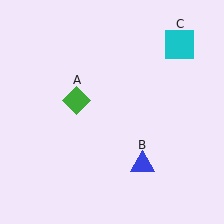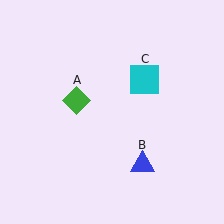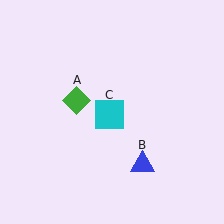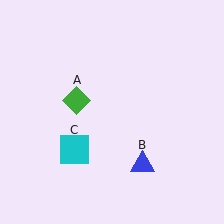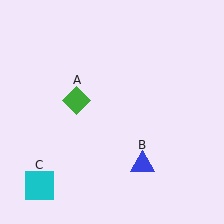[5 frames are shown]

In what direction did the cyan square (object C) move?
The cyan square (object C) moved down and to the left.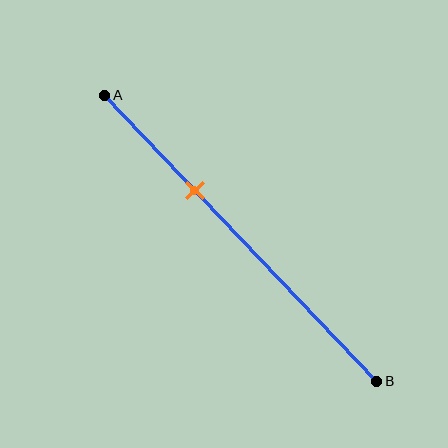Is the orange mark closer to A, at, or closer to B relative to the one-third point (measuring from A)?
The orange mark is approximately at the one-third point of segment AB.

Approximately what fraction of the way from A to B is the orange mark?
The orange mark is approximately 35% of the way from A to B.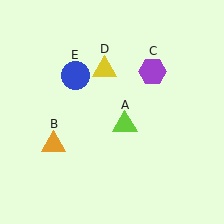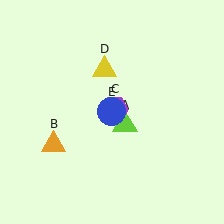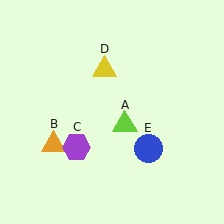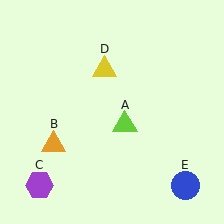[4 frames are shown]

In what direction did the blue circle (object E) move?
The blue circle (object E) moved down and to the right.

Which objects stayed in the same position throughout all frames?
Lime triangle (object A) and orange triangle (object B) and yellow triangle (object D) remained stationary.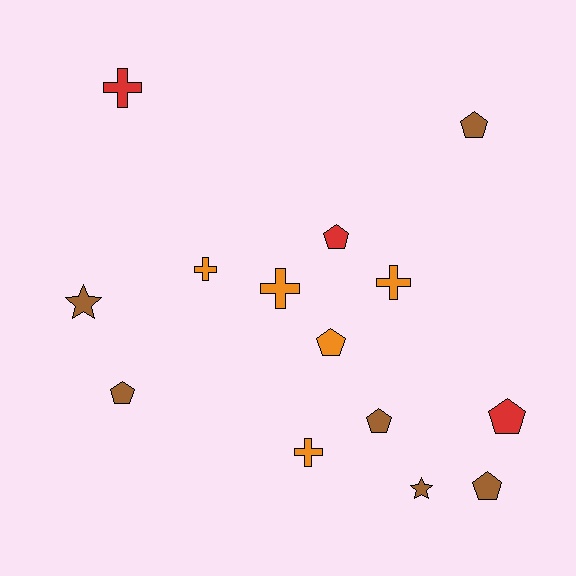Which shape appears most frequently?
Pentagon, with 7 objects.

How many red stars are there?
There are no red stars.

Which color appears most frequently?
Brown, with 6 objects.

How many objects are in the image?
There are 14 objects.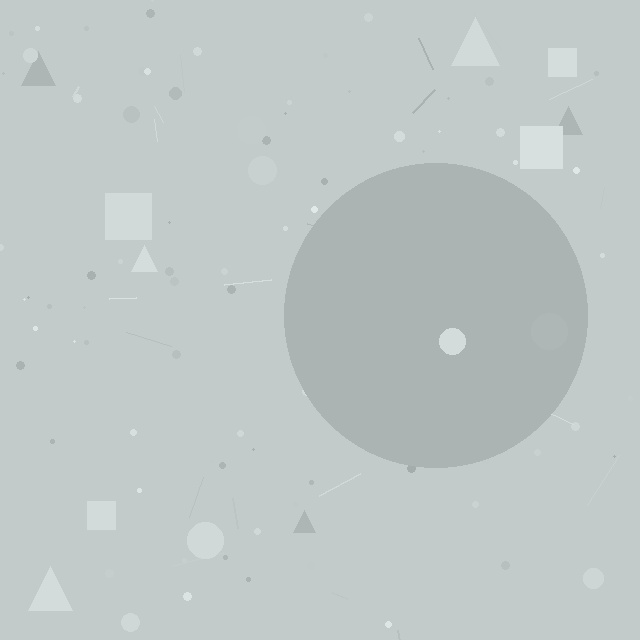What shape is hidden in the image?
A circle is hidden in the image.